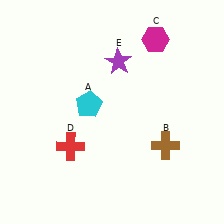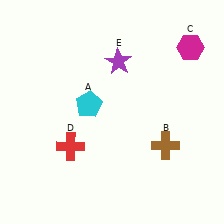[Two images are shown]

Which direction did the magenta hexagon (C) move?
The magenta hexagon (C) moved right.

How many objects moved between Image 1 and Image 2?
1 object moved between the two images.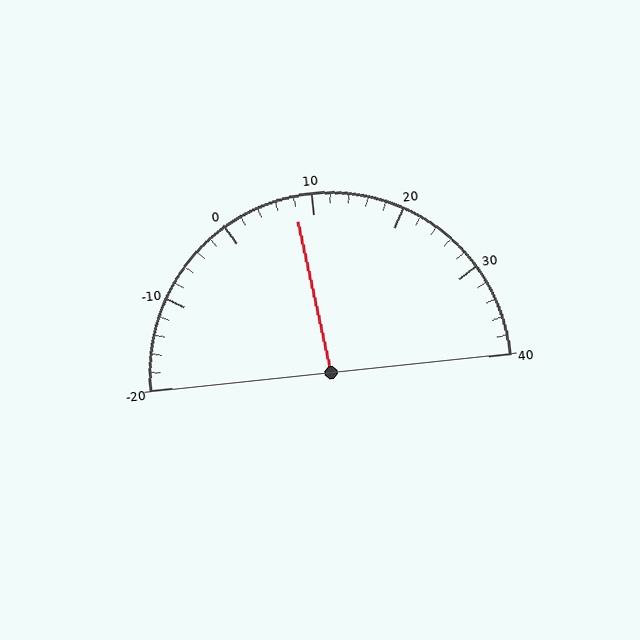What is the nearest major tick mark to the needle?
The nearest major tick mark is 10.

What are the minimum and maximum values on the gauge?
The gauge ranges from -20 to 40.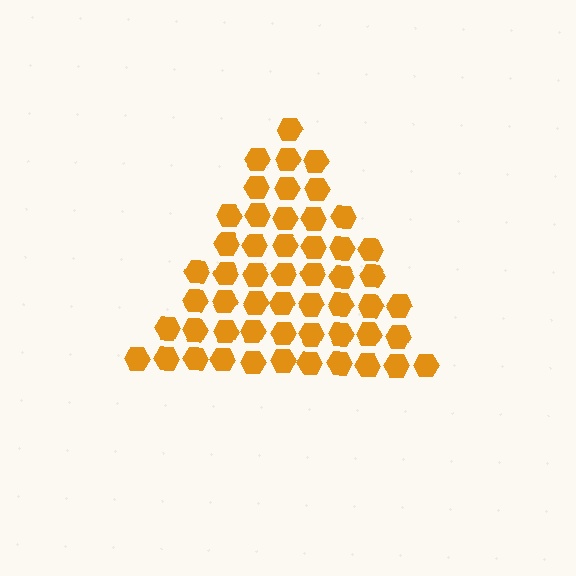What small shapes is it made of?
It is made of small hexagons.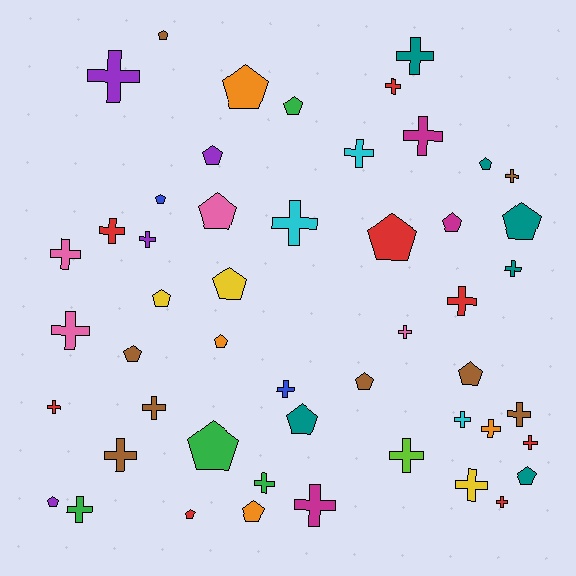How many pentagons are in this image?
There are 22 pentagons.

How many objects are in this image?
There are 50 objects.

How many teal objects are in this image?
There are 6 teal objects.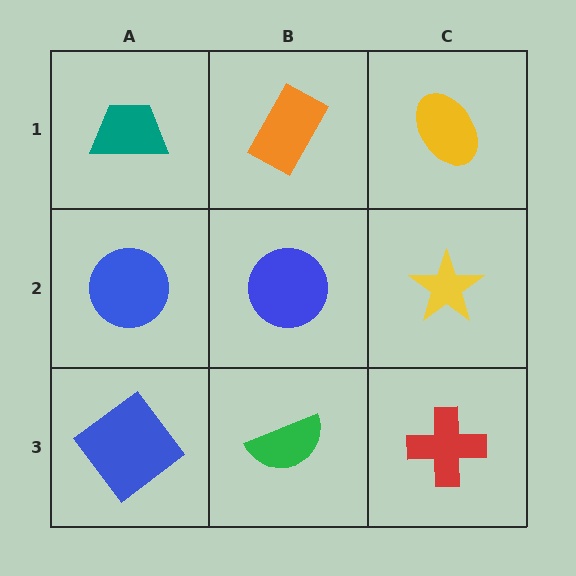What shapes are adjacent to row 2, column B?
An orange rectangle (row 1, column B), a green semicircle (row 3, column B), a blue circle (row 2, column A), a yellow star (row 2, column C).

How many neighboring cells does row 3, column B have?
3.